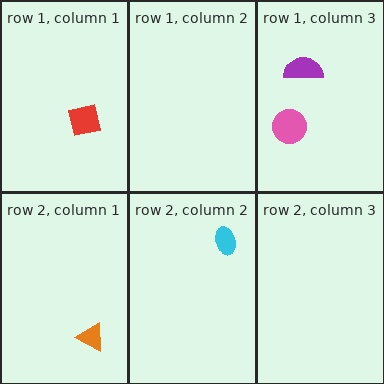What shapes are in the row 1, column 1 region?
The red square.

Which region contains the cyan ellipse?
The row 2, column 2 region.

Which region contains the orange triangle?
The row 2, column 1 region.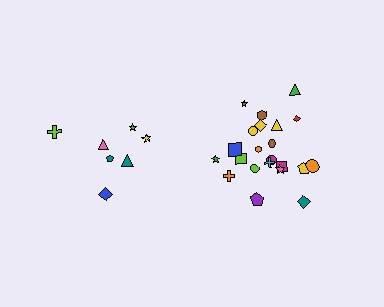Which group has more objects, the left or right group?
The right group.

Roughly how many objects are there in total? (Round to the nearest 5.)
Roughly 30 objects in total.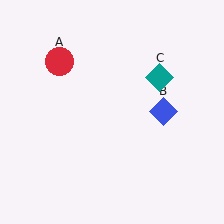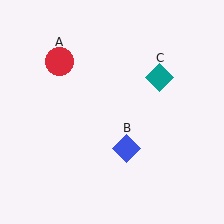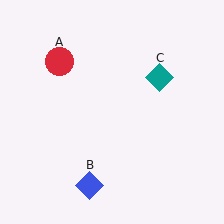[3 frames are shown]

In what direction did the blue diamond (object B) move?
The blue diamond (object B) moved down and to the left.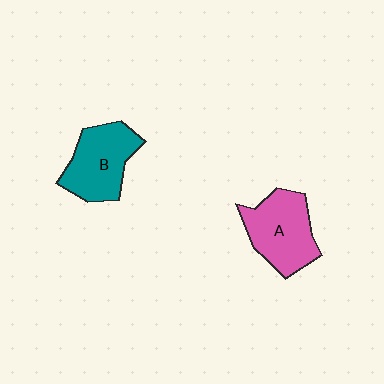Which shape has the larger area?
Shape A (pink).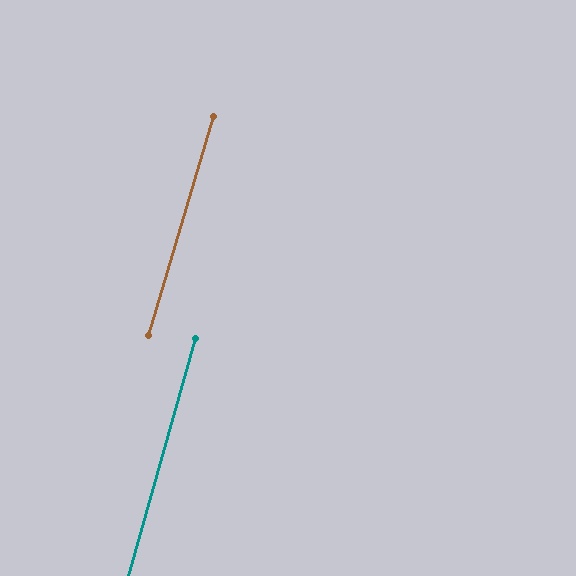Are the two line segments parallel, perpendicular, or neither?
Parallel — their directions differ by only 0.7°.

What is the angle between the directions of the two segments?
Approximately 1 degree.